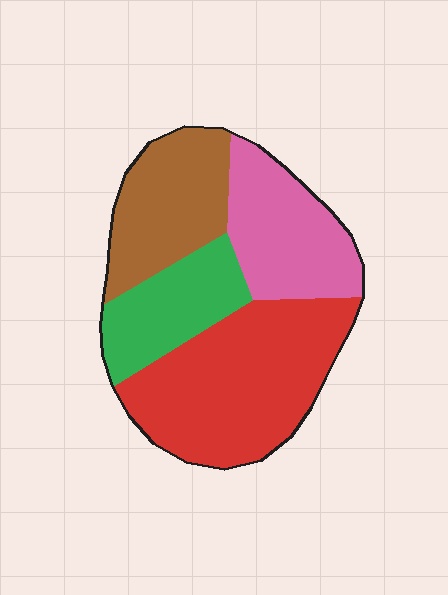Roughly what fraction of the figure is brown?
Brown takes up less than a quarter of the figure.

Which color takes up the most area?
Red, at roughly 40%.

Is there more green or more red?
Red.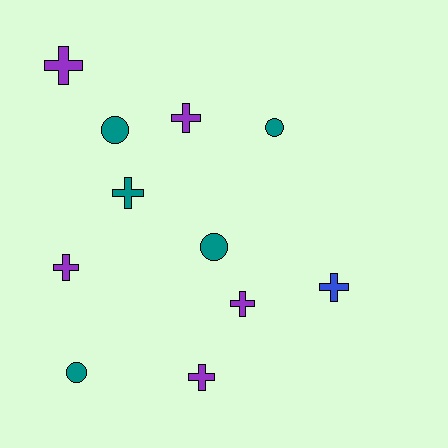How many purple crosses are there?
There are 5 purple crosses.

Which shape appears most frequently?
Cross, with 7 objects.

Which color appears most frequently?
Teal, with 5 objects.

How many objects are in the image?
There are 11 objects.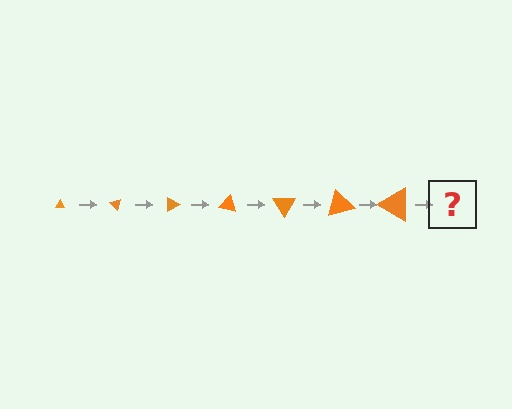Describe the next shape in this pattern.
It should be a triangle, larger than the previous one and rotated 315 degrees from the start.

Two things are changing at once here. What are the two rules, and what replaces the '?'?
The two rules are that the triangle grows larger each step and it rotates 45 degrees each step. The '?' should be a triangle, larger than the previous one and rotated 315 degrees from the start.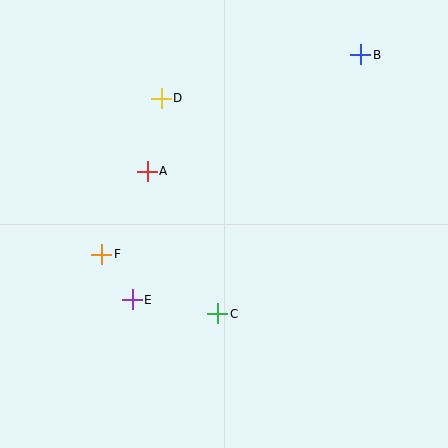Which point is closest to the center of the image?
Point C at (218, 314) is closest to the center.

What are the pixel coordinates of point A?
Point A is at (147, 171).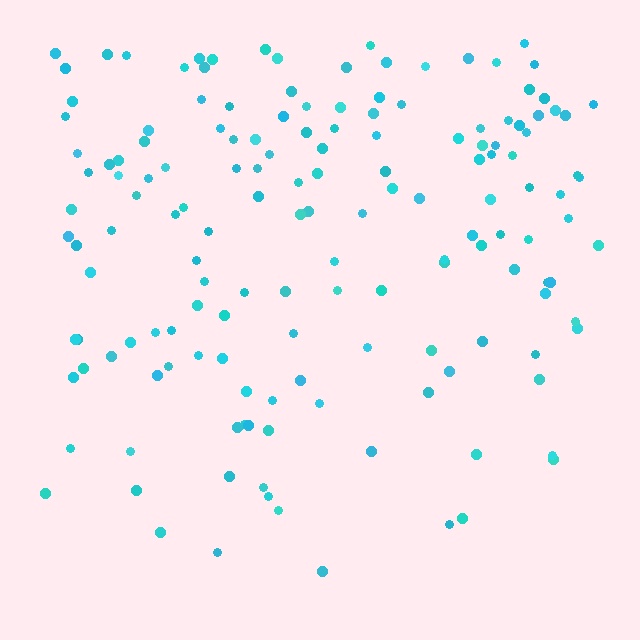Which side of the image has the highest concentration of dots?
The top.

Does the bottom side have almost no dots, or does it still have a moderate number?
Still a moderate number, just noticeably fewer than the top.